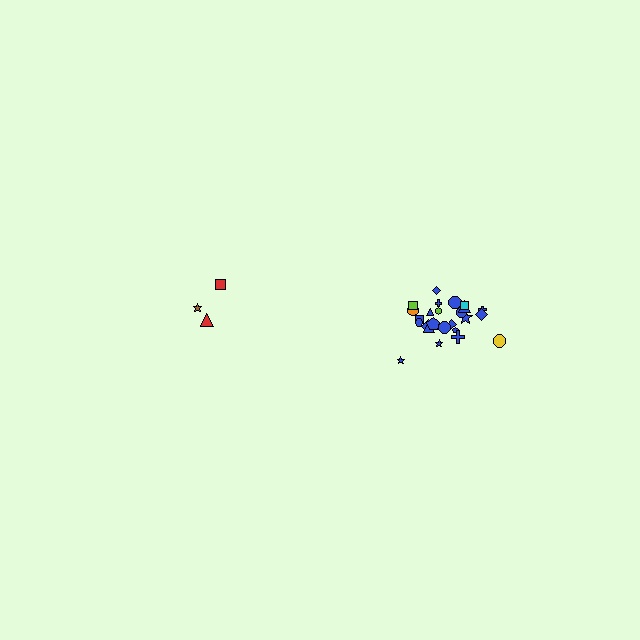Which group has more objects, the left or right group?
The right group.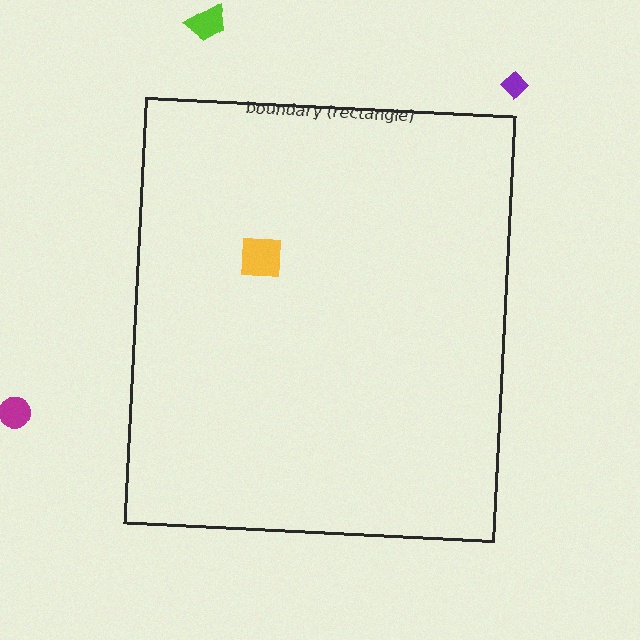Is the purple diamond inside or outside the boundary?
Outside.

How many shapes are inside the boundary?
1 inside, 3 outside.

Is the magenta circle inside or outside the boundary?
Outside.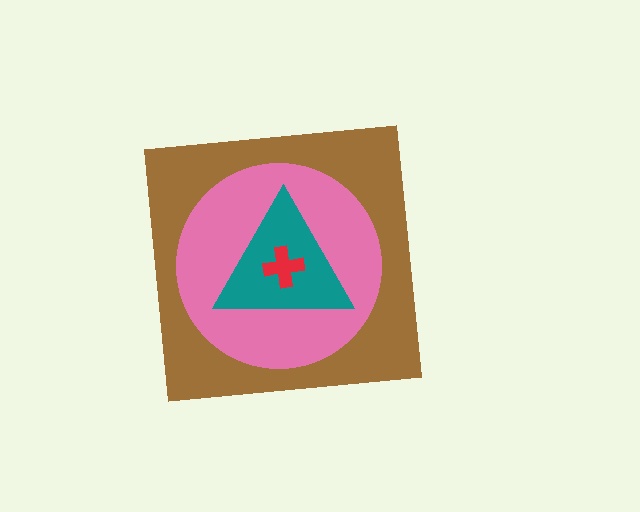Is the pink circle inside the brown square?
Yes.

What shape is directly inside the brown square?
The pink circle.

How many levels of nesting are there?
4.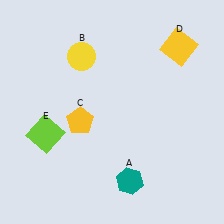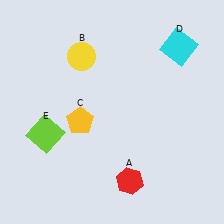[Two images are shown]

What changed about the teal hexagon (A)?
In Image 1, A is teal. In Image 2, it changed to red.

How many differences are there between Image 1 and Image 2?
There are 2 differences between the two images.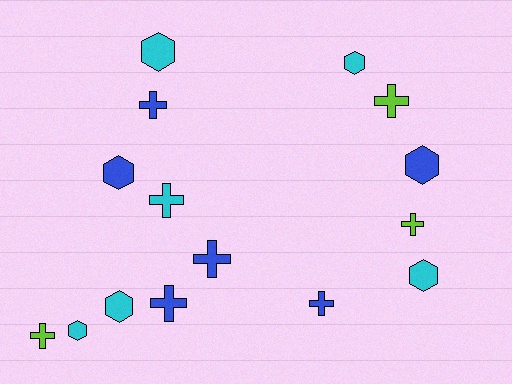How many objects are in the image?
There are 15 objects.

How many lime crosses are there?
There are 3 lime crosses.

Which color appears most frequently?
Cyan, with 6 objects.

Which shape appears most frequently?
Cross, with 8 objects.